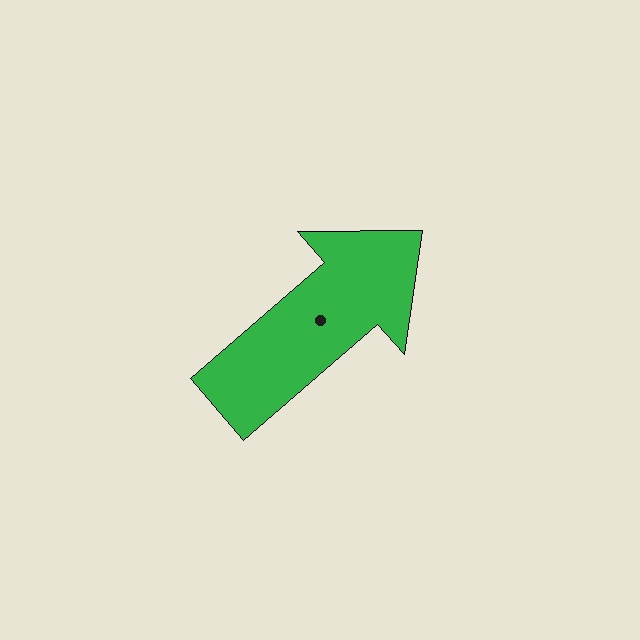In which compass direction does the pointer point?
Northeast.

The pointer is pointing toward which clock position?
Roughly 2 o'clock.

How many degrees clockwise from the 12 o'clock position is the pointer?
Approximately 49 degrees.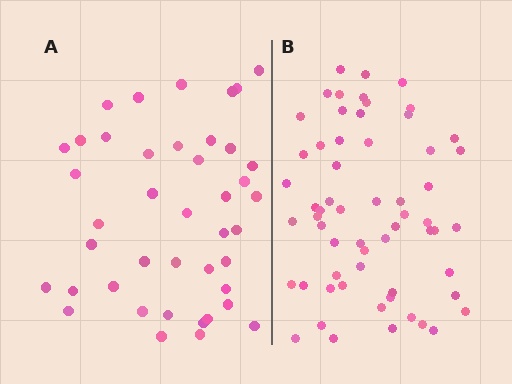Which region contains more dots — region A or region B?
Region B (the right region) has more dots.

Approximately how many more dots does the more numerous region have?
Region B has approximately 20 more dots than region A.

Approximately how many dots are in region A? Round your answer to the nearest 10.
About 40 dots. (The exact count is 42, which rounds to 40.)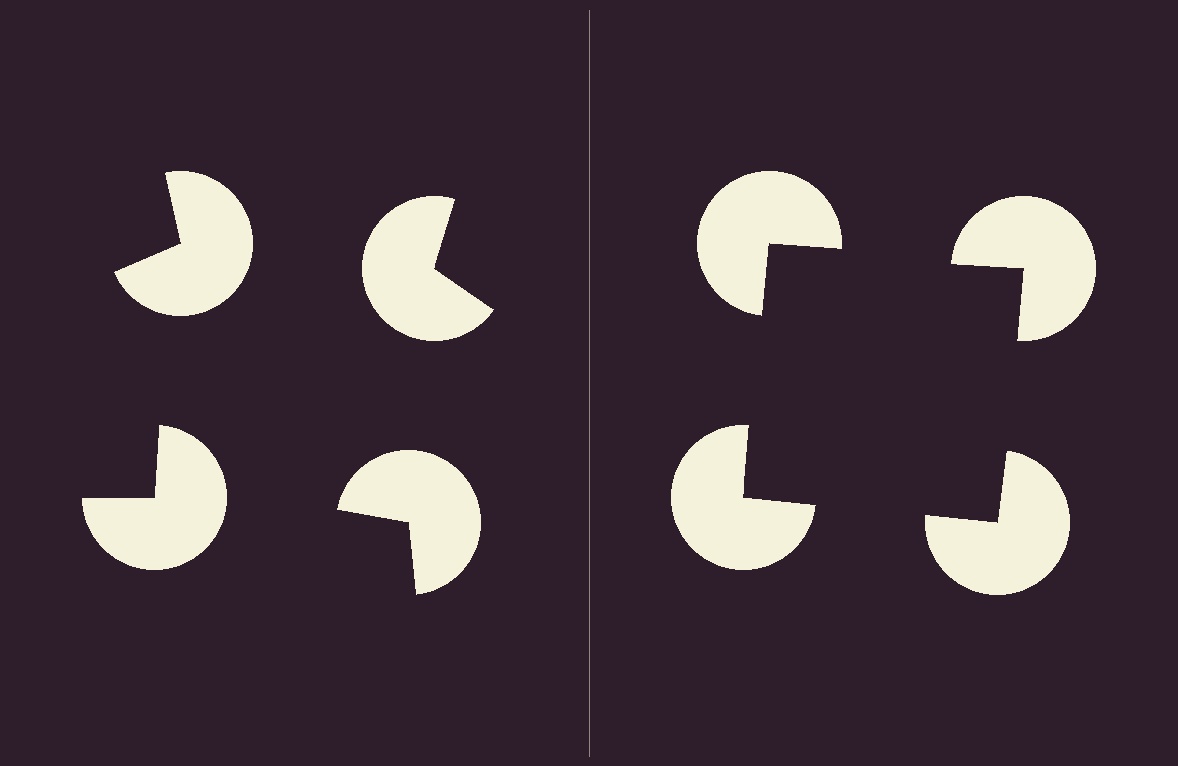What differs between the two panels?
The pac-man discs are positioned identically on both sides; only the wedge orientations differ. On the right they align to a square; on the left they are misaligned.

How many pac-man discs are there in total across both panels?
8 — 4 on each side.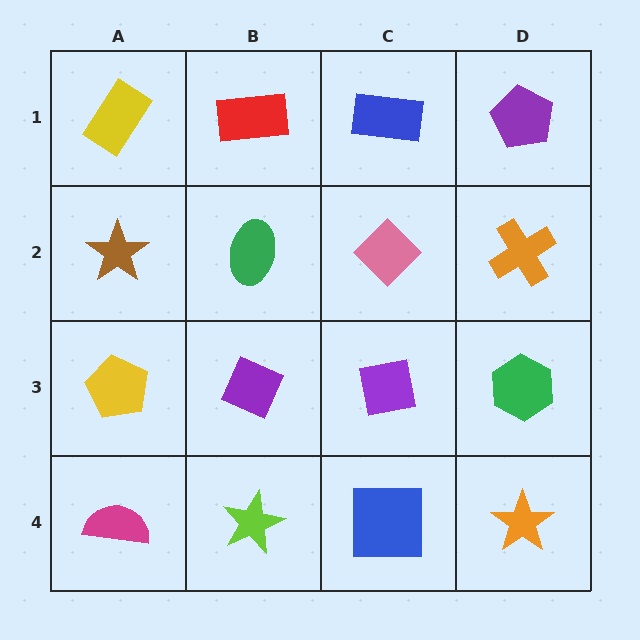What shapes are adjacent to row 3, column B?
A green ellipse (row 2, column B), a lime star (row 4, column B), a yellow pentagon (row 3, column A), a purple square (row 3, column C).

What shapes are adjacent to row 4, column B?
A purple diamond (row 3, column B), a magenta semicircle (row 4, column A), a blue square (row 4, column C).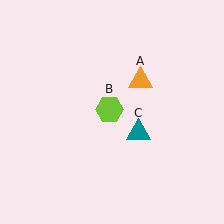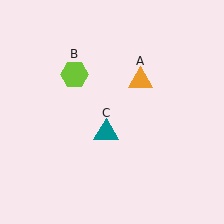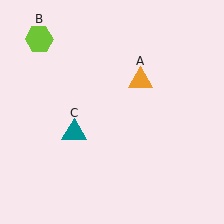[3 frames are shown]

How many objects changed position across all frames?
2 objects changed position: lime hexagon (object B), teal triangle (object C).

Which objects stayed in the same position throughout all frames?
Orange triangle (object A) remained stationary.